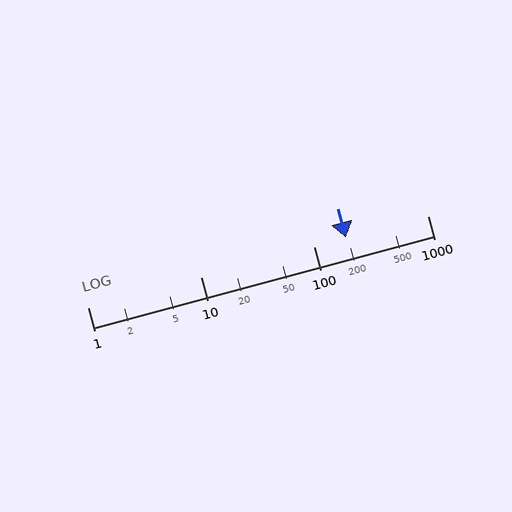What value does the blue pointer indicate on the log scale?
The pointer indicates approximately 190.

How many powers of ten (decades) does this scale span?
The scale spans 3 decades, from 1 to 1000.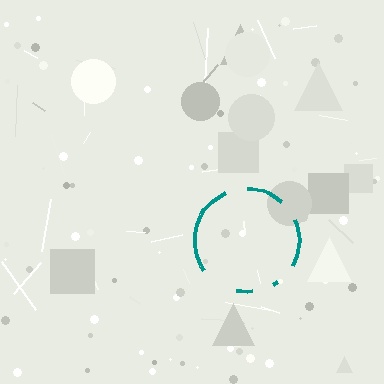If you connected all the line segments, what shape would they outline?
They would outline a circle.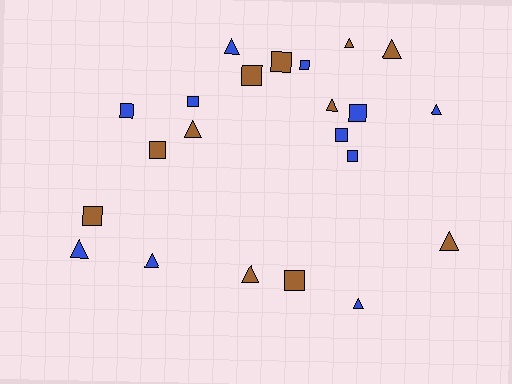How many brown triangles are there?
There are 6 brown triangles.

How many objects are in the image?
There are 22 objects.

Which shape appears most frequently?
Square, with 11 objects.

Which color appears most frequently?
Brown, with 11 objects.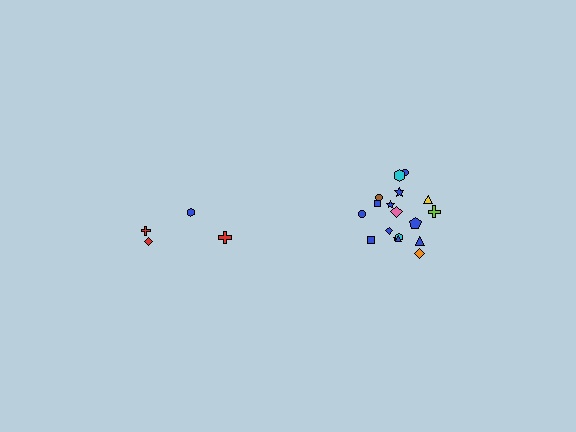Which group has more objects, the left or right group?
The right group.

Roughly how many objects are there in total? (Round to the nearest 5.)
Roughly 20 objects in total.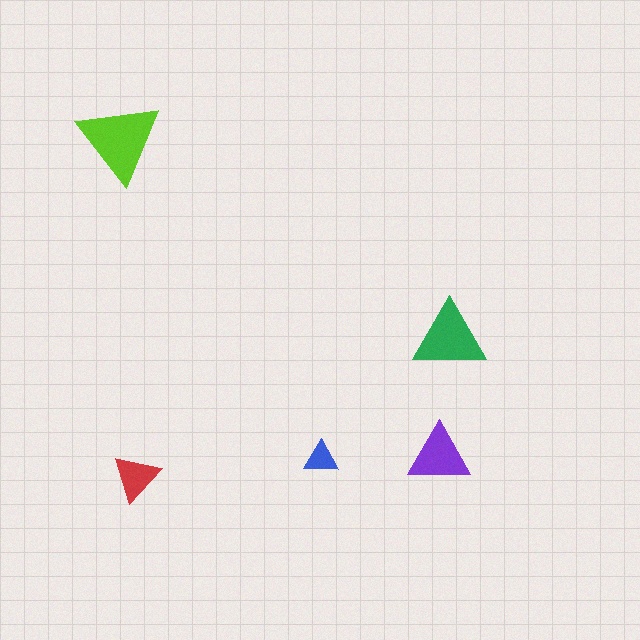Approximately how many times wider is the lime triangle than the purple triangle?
About 1.5 times wider.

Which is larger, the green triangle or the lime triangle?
The lime one.